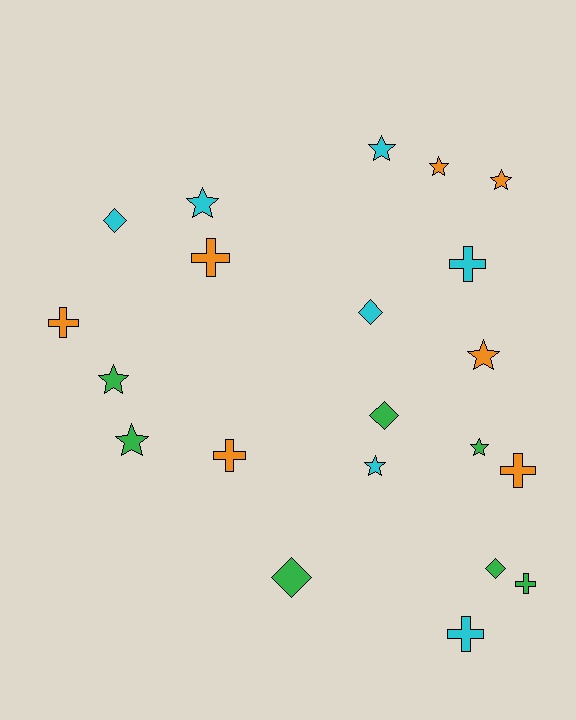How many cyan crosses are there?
There are 2 cyan crosses.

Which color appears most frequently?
Orange, with 7 objects.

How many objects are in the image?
There are 21 objects.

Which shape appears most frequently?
Star, with 9 objects.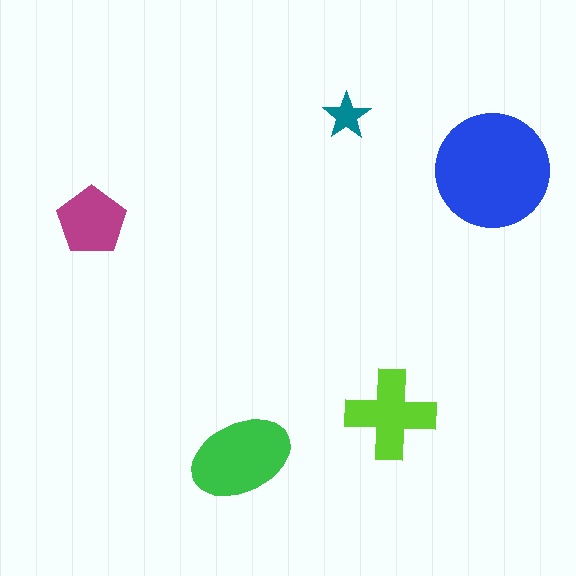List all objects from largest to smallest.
The blue circle, the green ellipse, the lime cross, the magenta pentagon, the teal star.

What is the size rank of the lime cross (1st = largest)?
3rd.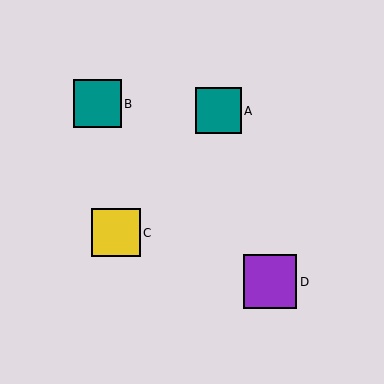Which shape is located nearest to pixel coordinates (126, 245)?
The yellow square (labeled C) at (116, 233) is nearest to that location.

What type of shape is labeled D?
Shape D is a purple square.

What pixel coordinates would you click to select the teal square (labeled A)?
Click at (218, 111) to select the teal square A.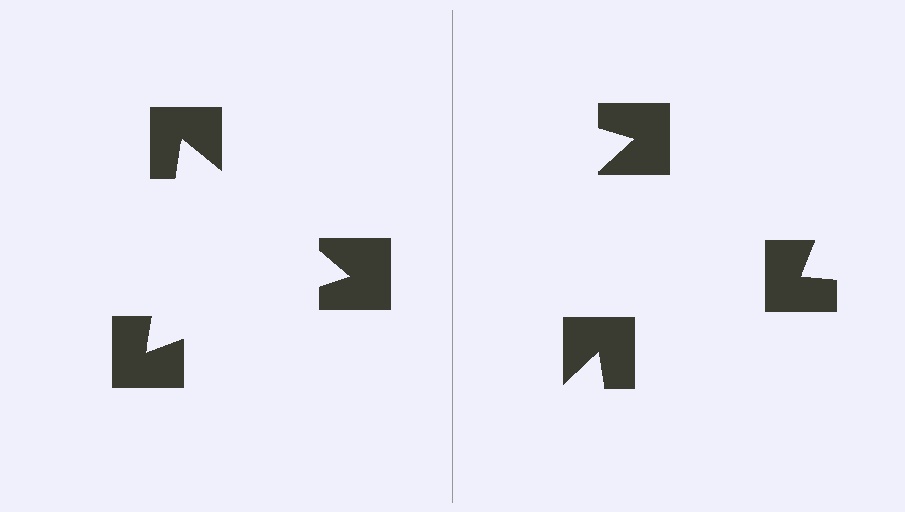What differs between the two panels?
The notched squares are positioned identically on both sides; only the wedge orientations differ. On the left they align to a triangle; on the right they are misaligned.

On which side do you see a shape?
An illusory triangle appears on the left side. On the right side the wedge cuts are rotated, so no coherent shape forms.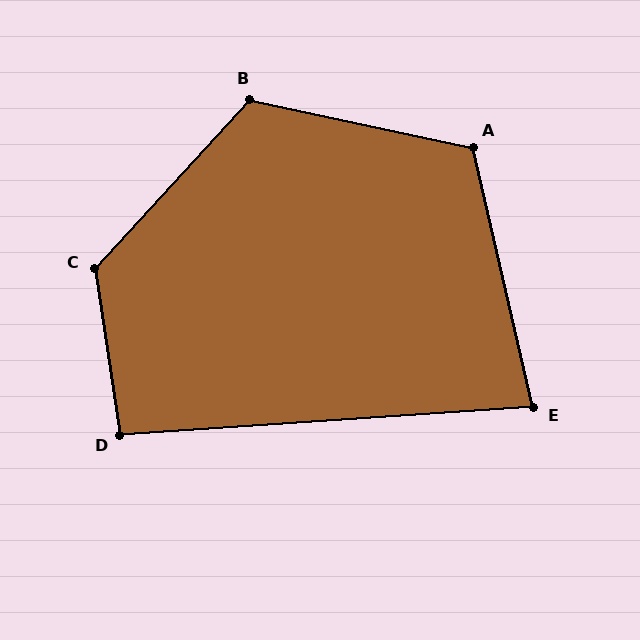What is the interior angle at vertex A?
Approximately 115 degrees (obtuse).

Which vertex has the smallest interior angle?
E, at approximately 81 degrees.